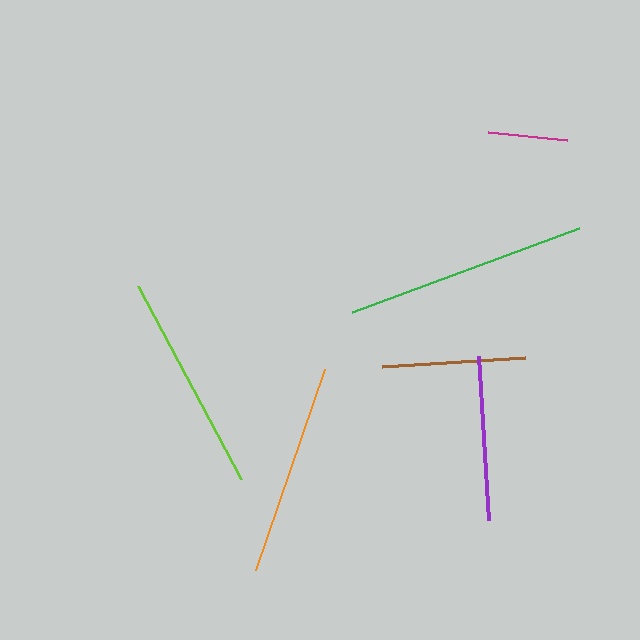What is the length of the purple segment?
The purple segment is approximately 164 pixels long.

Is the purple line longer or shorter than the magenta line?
The purple line is longer than the magenta line.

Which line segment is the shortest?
The magenta line is the shortest at approximately 79 pixels.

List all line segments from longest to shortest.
From longest to shortest: green, lime, orange, purple, brown, magenta.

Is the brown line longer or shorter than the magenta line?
The brown line is longer than the magenta line.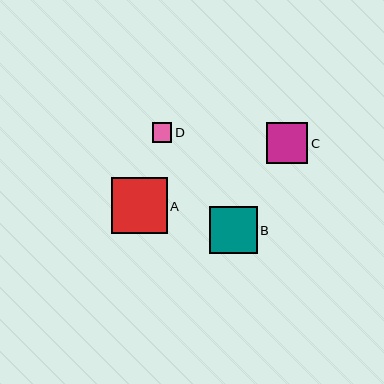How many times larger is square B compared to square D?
Square B is approximately 2.4 times the size of square D.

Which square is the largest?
Square A is the largest with a size of approximately 56 pixels.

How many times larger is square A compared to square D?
Square A is approximately 2.8 times the size of square D.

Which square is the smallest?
Square D is the smallest with a size of approximately 20 pixels.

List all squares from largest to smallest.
From largest to smallest: A, B, C, D.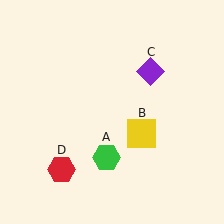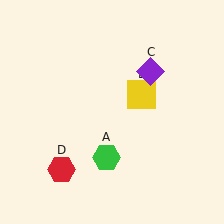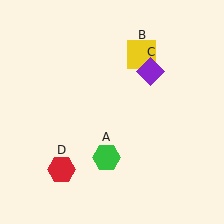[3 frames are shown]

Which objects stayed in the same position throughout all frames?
Green hexagon (object A) and purple diamond (object C) and red hexagon (object D) remained stationary.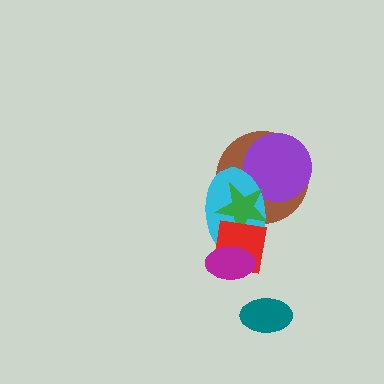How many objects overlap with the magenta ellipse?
2 objects overlap with the magenta ellipse.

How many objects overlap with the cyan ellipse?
5 objects overlap with the cyan ellipse.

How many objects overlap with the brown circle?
3 objects overlap with the brown circle.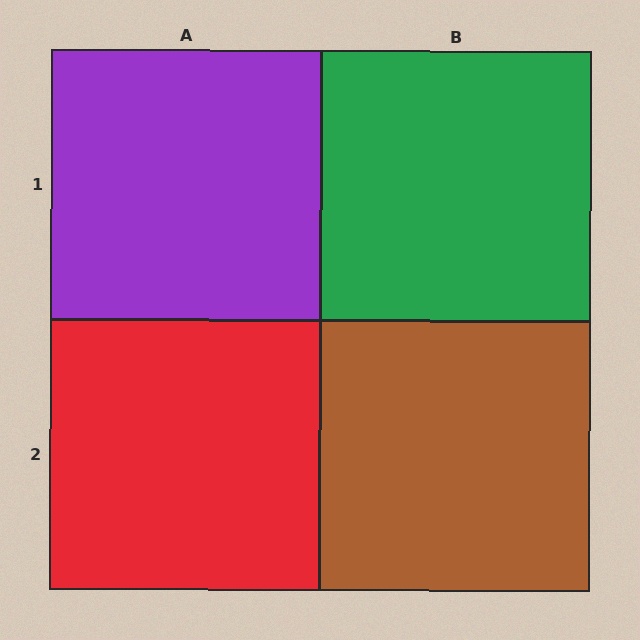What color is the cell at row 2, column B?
Brown.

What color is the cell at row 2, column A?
Red.